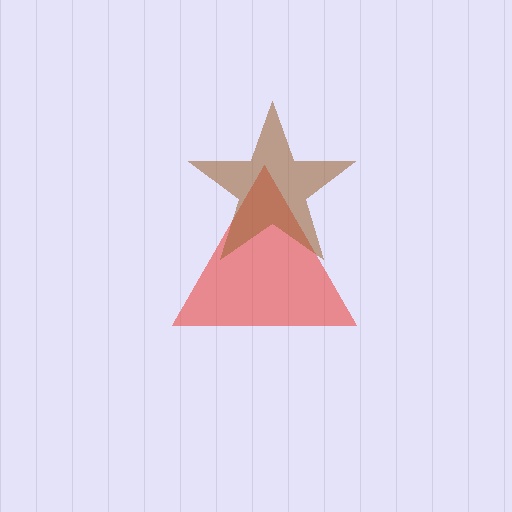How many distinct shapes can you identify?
There are 2 distinct shapes: a red triangle, a brown star.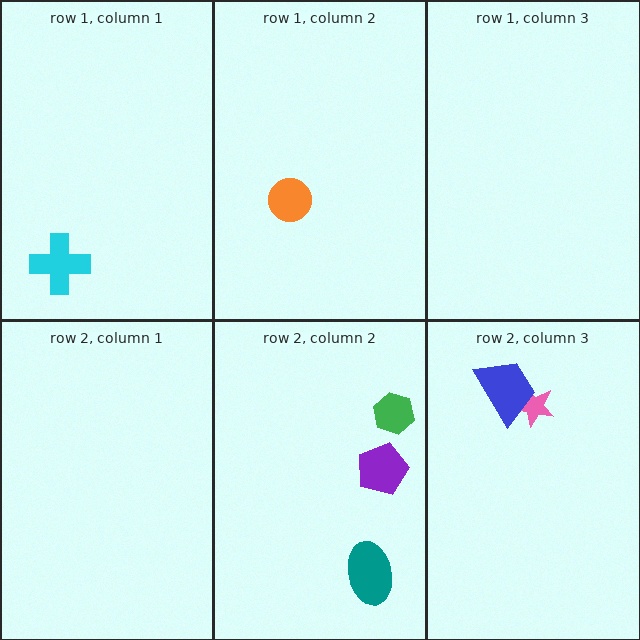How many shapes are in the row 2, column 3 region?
2.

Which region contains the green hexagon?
The row 2, column 2 region.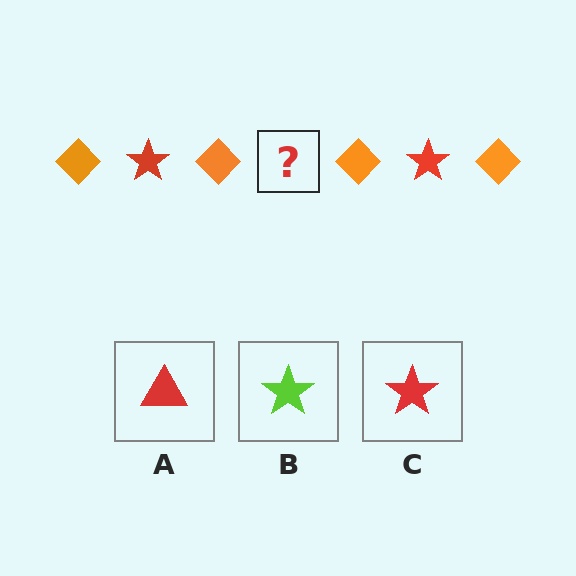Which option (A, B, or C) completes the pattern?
C.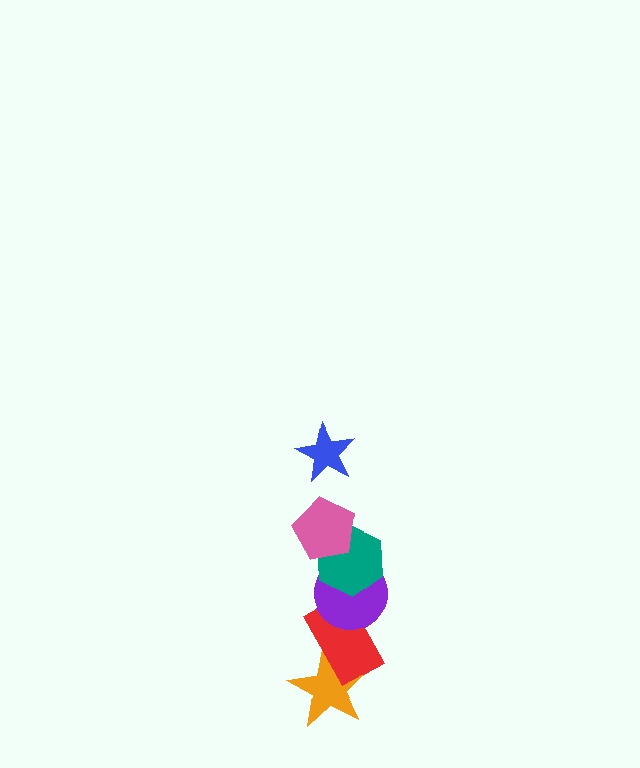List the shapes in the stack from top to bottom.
From top to bottom: the blue star, the pink pentagon, the teal hexagon, the purple circle, the red rectangle, the orange star.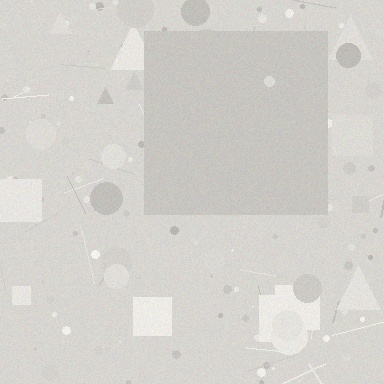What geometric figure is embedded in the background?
A square is embedded in the background.